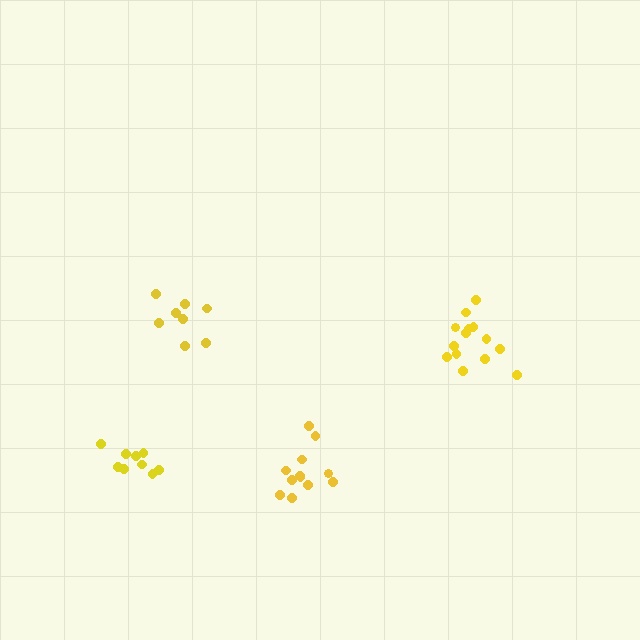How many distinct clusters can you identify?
There are 4 distinct clusters.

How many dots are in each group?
Group 1: 14 dots, Group 2: 12 dots, Group 3: 8 dots, Group 4: 9 dots (43 total).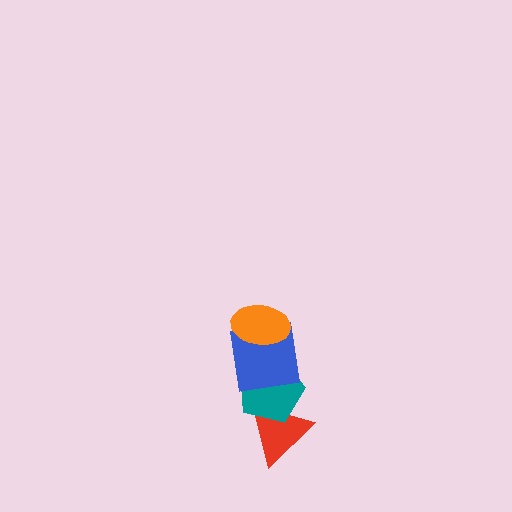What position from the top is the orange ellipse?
The orange ellipse is 1st from the top.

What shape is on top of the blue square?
The orange ellipse is on top of the blue square.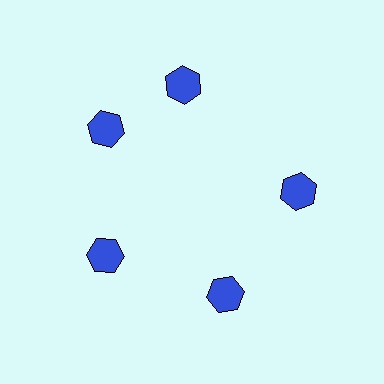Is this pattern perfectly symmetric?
No. The 5 blue hexagons are arranged in a ring, but one element near the 1 o'clock position is rotated out of alignment along the ring, breaking the 5-fold rotational symmetry.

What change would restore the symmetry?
The symmetry would be restored by rotating it back into even spacing with its neighbors so that all 5 hexagons sit at equal angles and equal distance from the center.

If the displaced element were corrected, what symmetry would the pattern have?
It would have 5-fold rotational symmetry — the pattern would map onto itself every 72 degrees.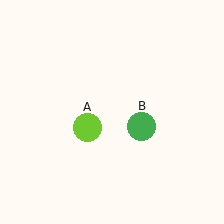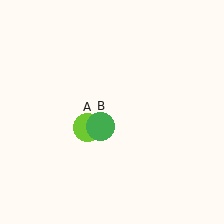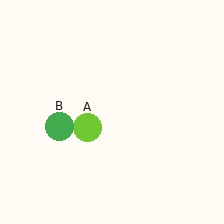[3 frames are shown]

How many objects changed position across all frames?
1 object changed position: green circle (object B).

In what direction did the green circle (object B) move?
The green circle (object B) moved left.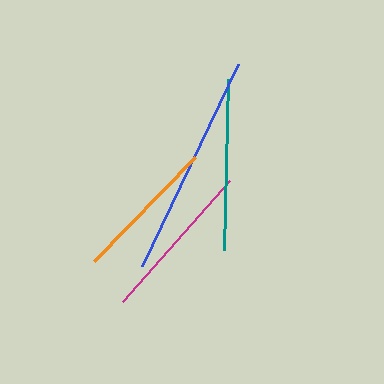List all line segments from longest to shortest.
From longest to shortest: blue, teal, magenta, orange.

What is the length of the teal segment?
The teal segment is approximately 172 pixels long.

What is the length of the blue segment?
The blue segment is approximately 223 pixels long.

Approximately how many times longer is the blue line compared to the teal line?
The blue line is approximately 1.3 times the length of the teal line.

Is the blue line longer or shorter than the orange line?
The blue line is longer than the orange line.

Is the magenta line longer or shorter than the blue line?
The blue line is longer than the magenta line.